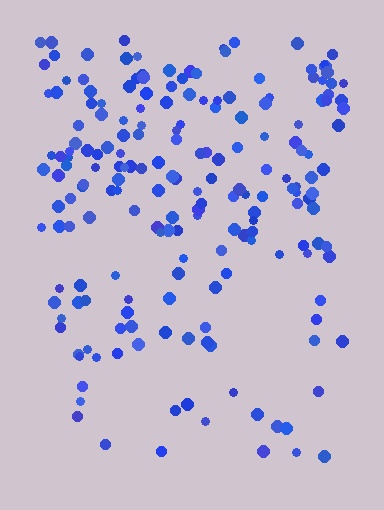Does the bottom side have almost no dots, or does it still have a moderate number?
Still a moderate number, just noticeably fewer than the top.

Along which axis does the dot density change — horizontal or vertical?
Vertical.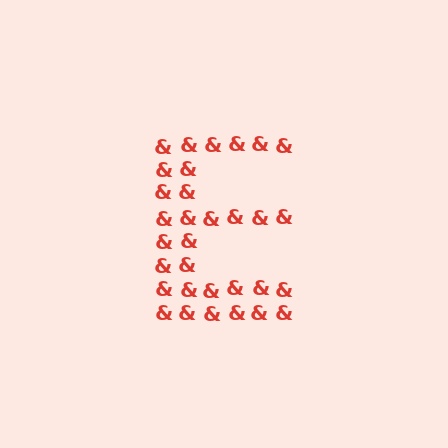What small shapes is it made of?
It is made of small ampersands.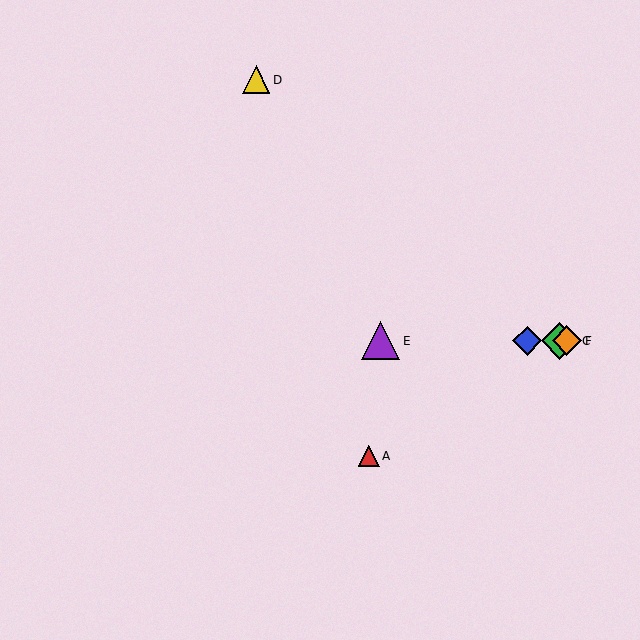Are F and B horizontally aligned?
Yes, both are at y≈341.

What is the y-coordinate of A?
Object A is at y≈456.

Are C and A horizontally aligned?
No, C is at y≈341 and A is at y≈456.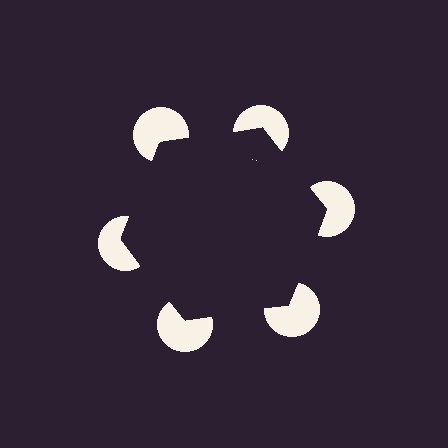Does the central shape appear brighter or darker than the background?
It typically appears slightly darker than the background, even though no actual brightness change is drawn.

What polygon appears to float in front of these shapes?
An illusory hexagon — its edges are inferred from the aligned wedge cuts in the pac-man discs, not physically drawn.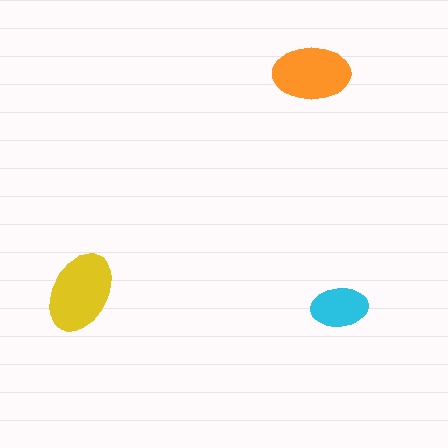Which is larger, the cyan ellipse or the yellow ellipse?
The yellow one.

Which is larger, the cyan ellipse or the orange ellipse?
The orange one.